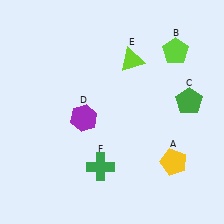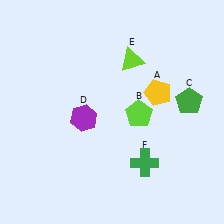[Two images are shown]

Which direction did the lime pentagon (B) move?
The lime pentagon (B) moved down.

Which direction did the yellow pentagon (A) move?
The yellow pentagon (A) moved up.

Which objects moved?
The objects that moved are: the yellow pentagon (A), the lime pentagon (B), the green cross (F).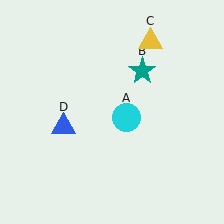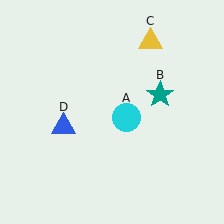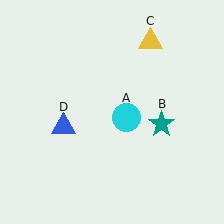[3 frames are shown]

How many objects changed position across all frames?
1 object changed position: teal star (object B).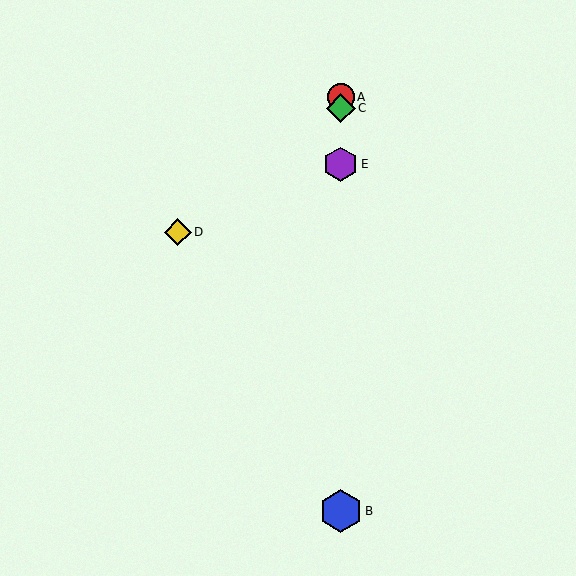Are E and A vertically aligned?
Yes, both are at x≈341.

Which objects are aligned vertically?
Objects A, B, C, E are aligned vertically.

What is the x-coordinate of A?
Object A is at x≈341.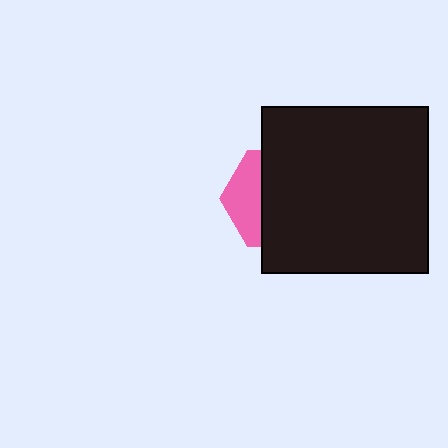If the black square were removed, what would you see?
You would see the complete pink hexagon.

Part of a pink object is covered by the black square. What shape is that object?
It is a hexagon.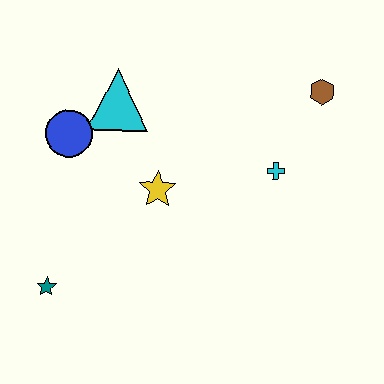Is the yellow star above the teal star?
Yes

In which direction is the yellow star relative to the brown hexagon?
The yellow star is to the left of the brown hexagon.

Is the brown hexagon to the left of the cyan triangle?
No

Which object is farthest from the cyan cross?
The teal star is farthest from the cyan cross.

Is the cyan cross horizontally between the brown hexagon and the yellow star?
Yes